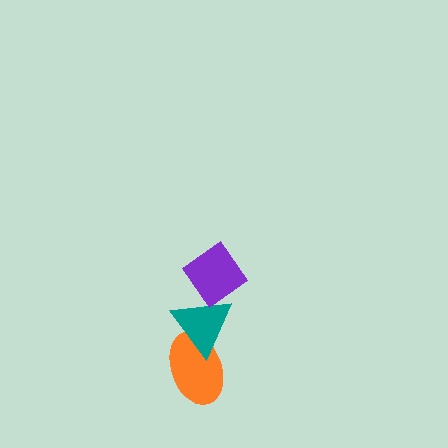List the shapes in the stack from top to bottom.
From top to bottom: the purple diamond, the teal triangle, the orange ellipse.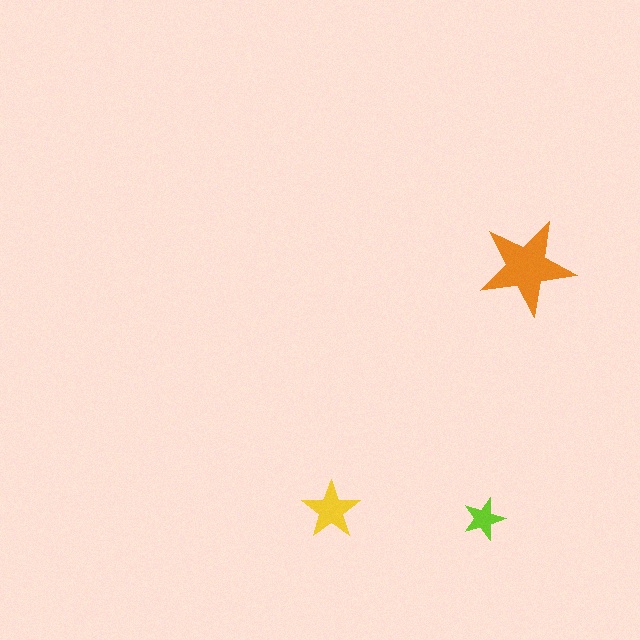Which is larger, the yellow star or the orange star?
The orange one.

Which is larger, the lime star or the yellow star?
The yellow one.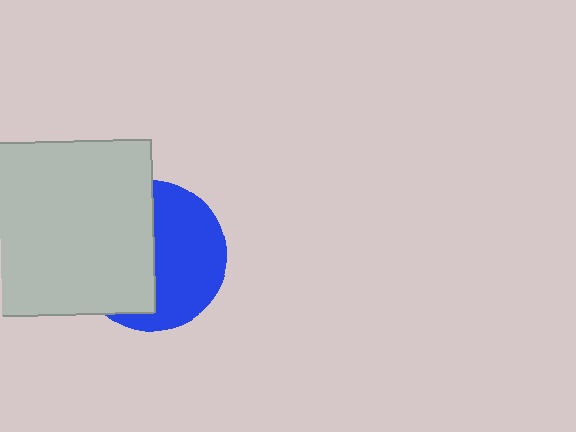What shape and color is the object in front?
The object in front is a light gray square.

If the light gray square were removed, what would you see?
You would see the complete blue circle.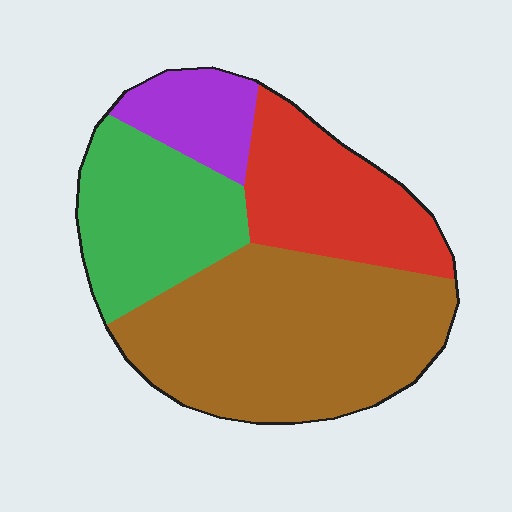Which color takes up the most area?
Brown, at roughly 45%.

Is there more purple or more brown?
Brown.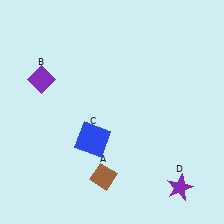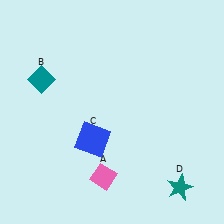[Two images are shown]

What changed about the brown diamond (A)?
In Image 1, A is brown. In Image 2, it changed to pink.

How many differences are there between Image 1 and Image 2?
There are 3 differences between the two images.